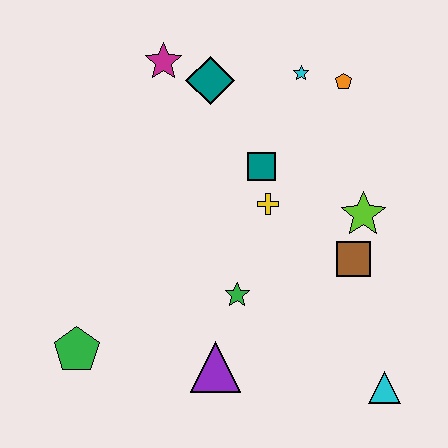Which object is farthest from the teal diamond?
The cyan triangle is farthest from the teal diamond.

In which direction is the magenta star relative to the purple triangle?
The magenta star is above the purple triangle.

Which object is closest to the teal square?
The yellow cross is closest to the teal square.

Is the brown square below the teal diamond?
Yes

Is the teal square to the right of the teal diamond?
Yes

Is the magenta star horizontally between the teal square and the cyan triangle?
No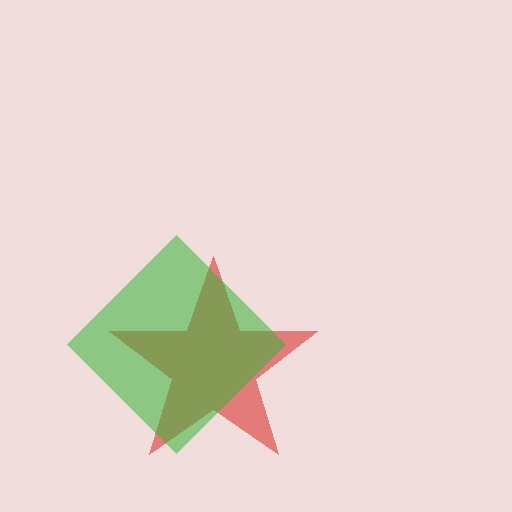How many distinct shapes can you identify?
There are 2 distinct shapes: a red star, a green diamond.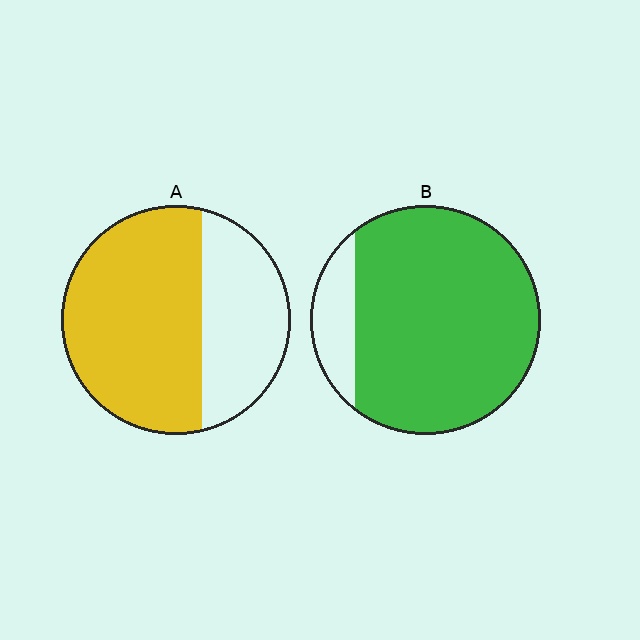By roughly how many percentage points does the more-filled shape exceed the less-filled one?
By roughly 20 percentage points (B over A).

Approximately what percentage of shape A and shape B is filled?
A is approximately 65% and B is approximately 85%.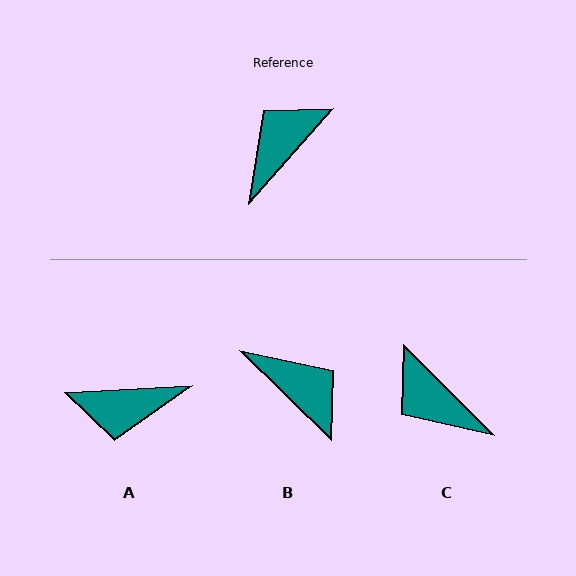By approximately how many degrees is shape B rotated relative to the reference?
Approximately 93 degrees clockwise.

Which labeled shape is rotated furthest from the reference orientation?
A, about 134 degrees away.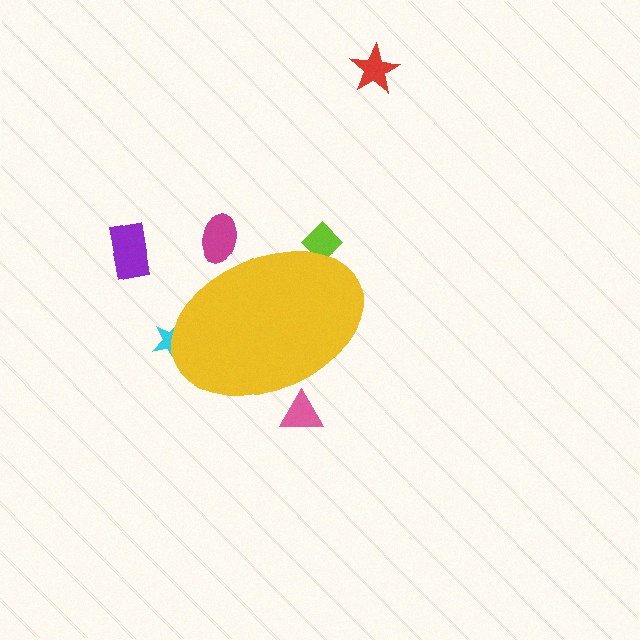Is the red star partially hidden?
No, the red star is fully visible.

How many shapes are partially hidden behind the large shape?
4 shapes are partially hidden.